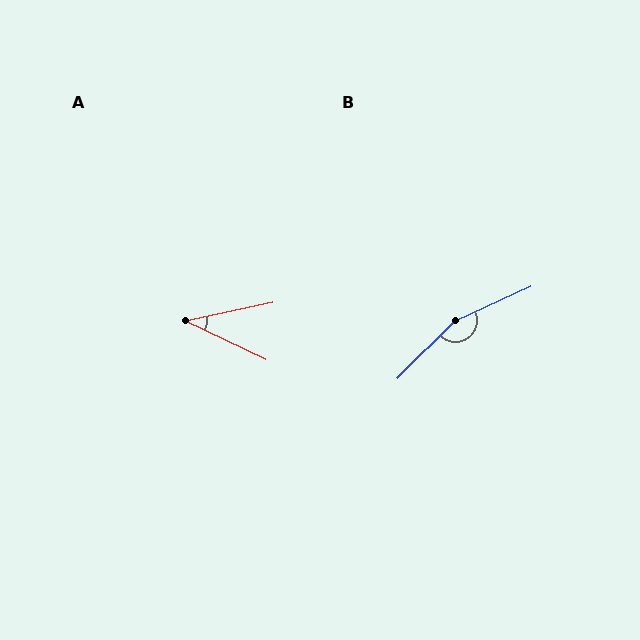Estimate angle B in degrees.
Approximately 160 degrees.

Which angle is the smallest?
A, at approximately 37 degrees.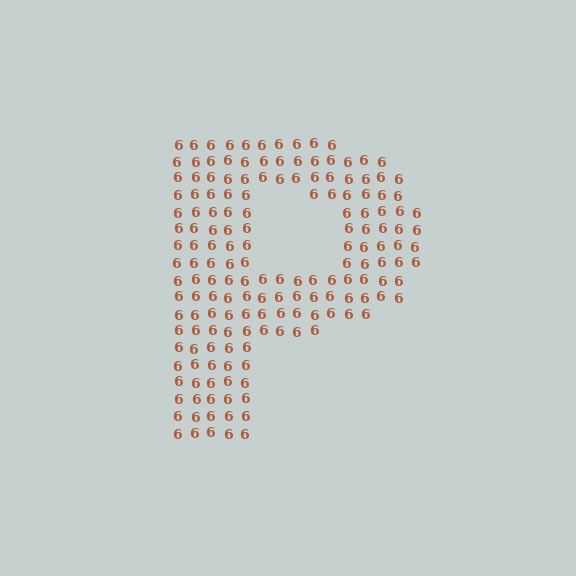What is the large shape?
The large shape is the letter P.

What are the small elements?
The small elements are digit 6's.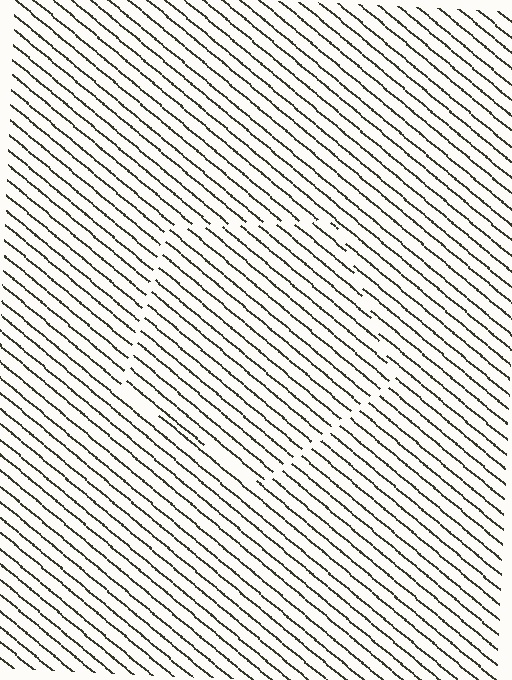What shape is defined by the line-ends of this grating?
An illusory pentagon. The interior of the shape contains the same grating, shifted by half a period — the contour is defined by the phase discontinuity where line-ends from the inner and outer gratings abut.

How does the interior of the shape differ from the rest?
The interior of the shape contains the same grating, shifted by half a period — the contour is defined by the phase discontinuity where line-ends from the inner and outer gratings abut.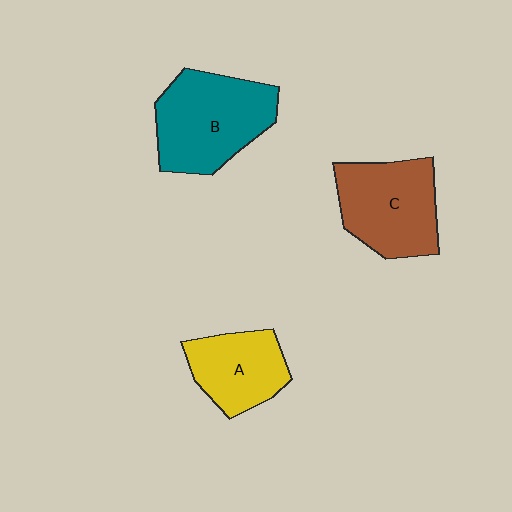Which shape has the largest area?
Shape B (teal).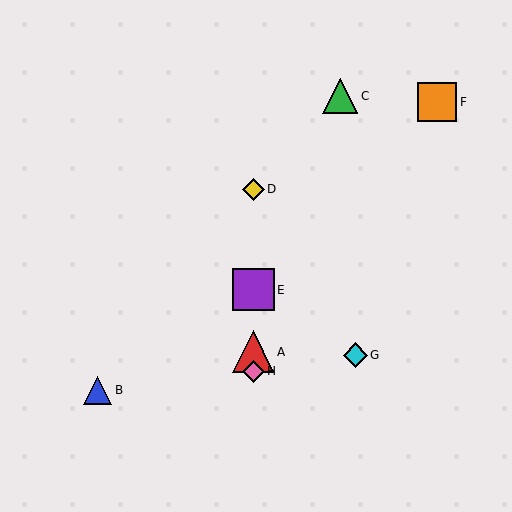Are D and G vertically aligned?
No, D is at x≈253 and G is at x≈355.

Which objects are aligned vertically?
Objects A, D, E, H are aligned vertically.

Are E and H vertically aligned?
Yes, both are at x≈253.